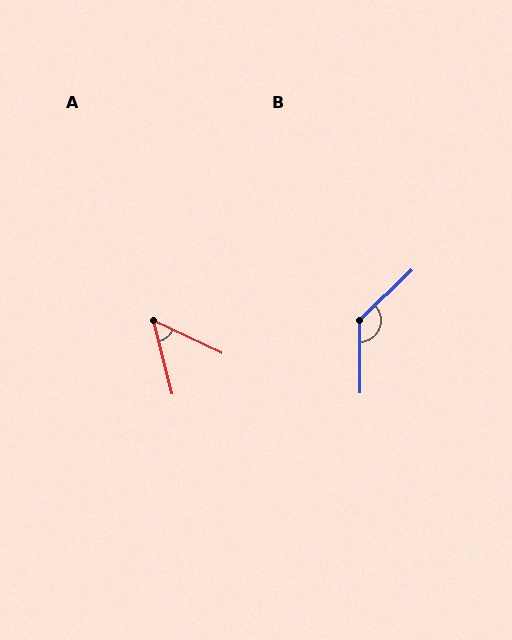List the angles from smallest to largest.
A (51°), B (133°).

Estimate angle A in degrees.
Approximately 51 degrees.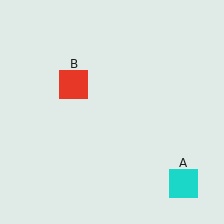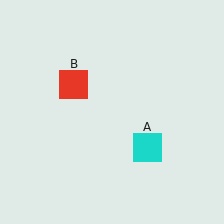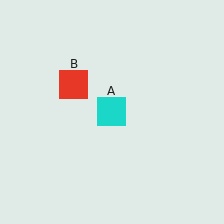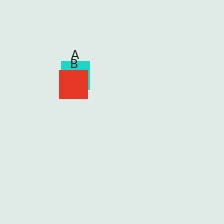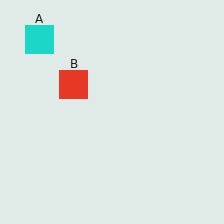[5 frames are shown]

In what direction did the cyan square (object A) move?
The cyan square (object A) moved up and to the left.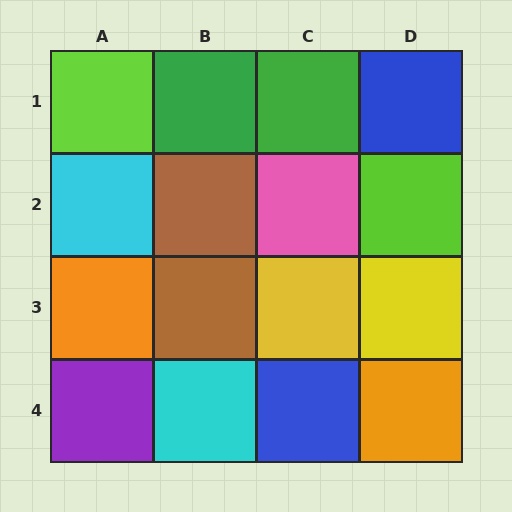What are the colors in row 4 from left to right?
Purple, cyan, blue, orange.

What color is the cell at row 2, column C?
Pink.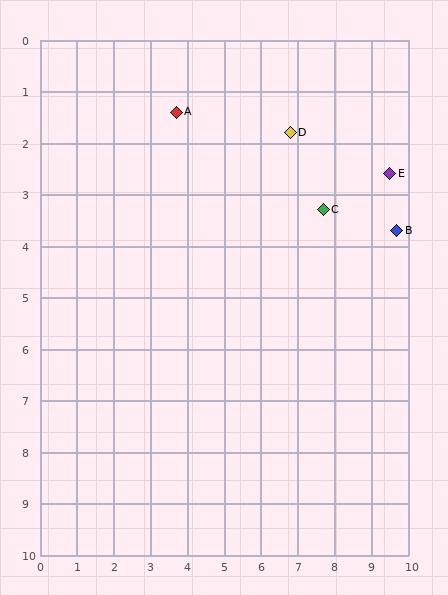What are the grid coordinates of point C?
Point C is at approximately (7.7, 3.3).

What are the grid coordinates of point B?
Point B is at approximately (9.7, 3.7).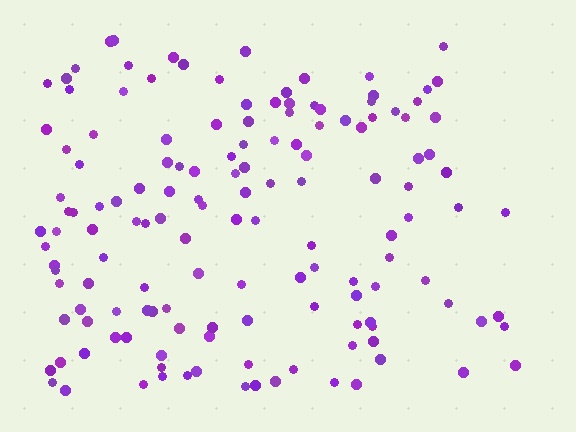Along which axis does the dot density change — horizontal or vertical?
Horizontal.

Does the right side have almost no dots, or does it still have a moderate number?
Still a moderate number, just noticeably fewer than the left.